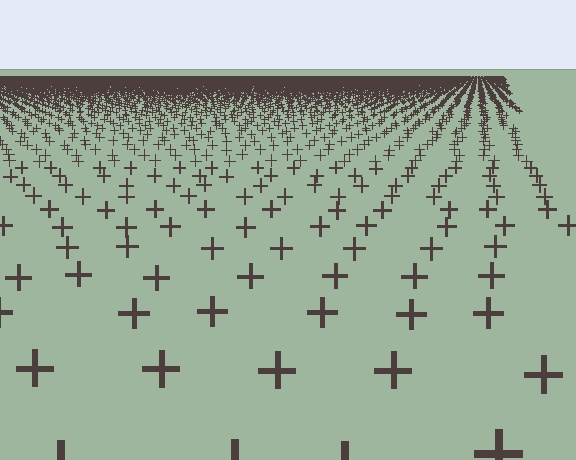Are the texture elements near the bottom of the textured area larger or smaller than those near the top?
Larger. Near the bottom, elements are closer to the viewer and appear at a bigger on-screen size.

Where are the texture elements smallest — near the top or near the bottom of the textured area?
Near the top.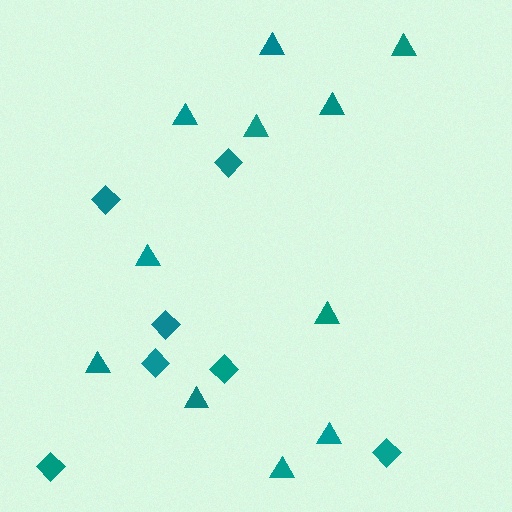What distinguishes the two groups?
There are 2 groups: one group of triangles (11) and one group of diamonds (7).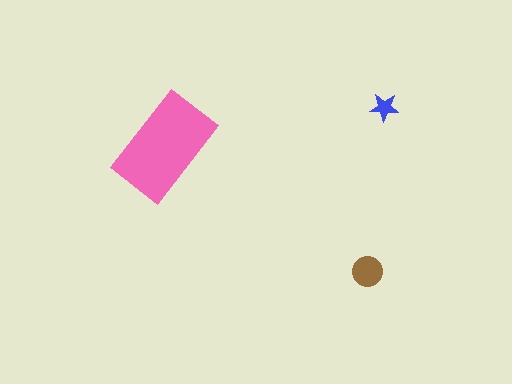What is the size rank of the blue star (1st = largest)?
3rd.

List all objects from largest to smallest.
The pink rectangle, the brown circle, the blue star.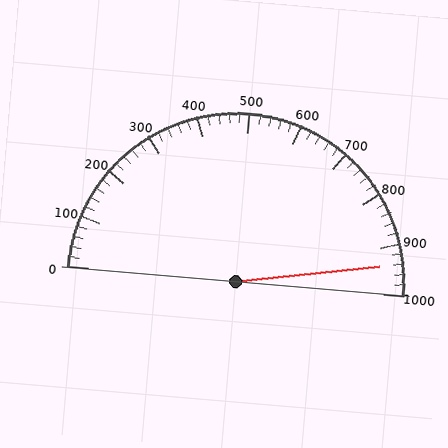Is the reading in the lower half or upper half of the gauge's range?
The reading is in the upper half of the range (0 to 1000).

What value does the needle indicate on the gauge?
The needle indicates approximately 940.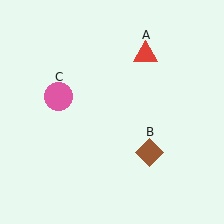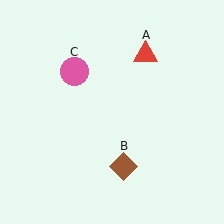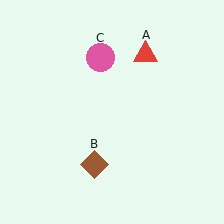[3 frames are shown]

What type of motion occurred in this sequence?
The brown diamond (object B), pink circle (object C) rotated clockwise around the center of the scene.